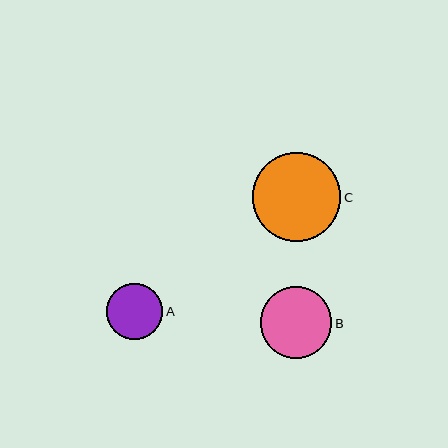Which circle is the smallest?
Circle A is the smallest with a size of approximately 56 pixels.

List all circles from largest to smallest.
From largest to smallest: C, B, A.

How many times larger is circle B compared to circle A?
Circle B is approximately 1.3 times the size of circle A.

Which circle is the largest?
Circle C is the largest with a size of approximately 88 pixels.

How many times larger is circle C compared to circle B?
Circle C is approximately 1.2 times the size of circle B.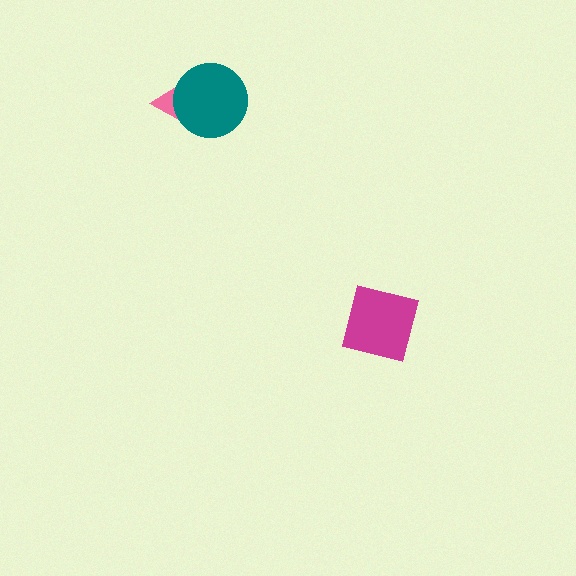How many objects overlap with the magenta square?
0 objects overlap with the magenta square.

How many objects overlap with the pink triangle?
1 object overlaps with the pink triangle.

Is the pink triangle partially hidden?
Yes, it is partially covered by another shape.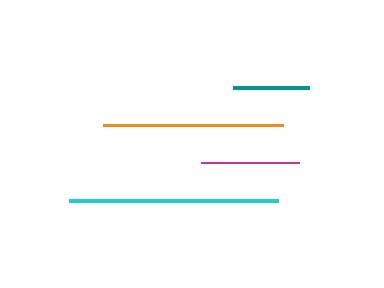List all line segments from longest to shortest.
From longest to shortest: cyan, orange, magenta, teal.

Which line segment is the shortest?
The teal line is the shortest at approximately 75 pixels.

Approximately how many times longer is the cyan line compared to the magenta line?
The cyan line is approximately 2.1 times the length of the magenta line.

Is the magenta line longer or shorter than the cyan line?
The cyan line is longer than the magenta line.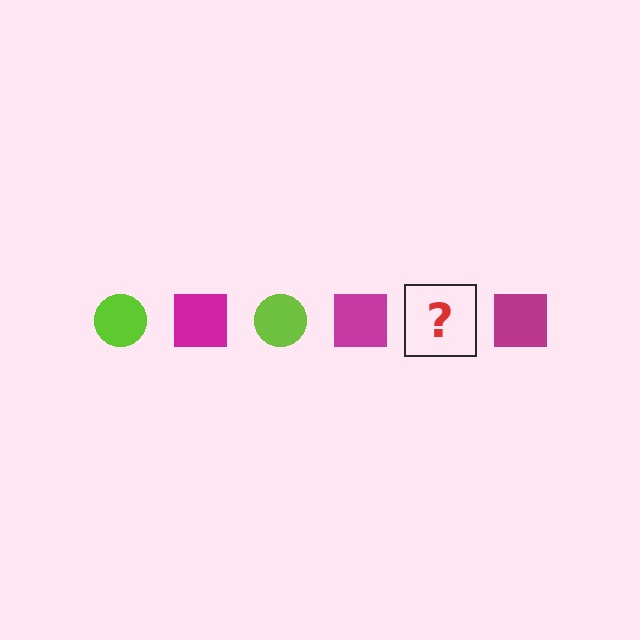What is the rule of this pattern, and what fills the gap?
The rule is that the pattern alternates between lime circle and magenta square. The gap should be filled with a lime circle.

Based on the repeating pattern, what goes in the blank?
The blank should be a lime circle.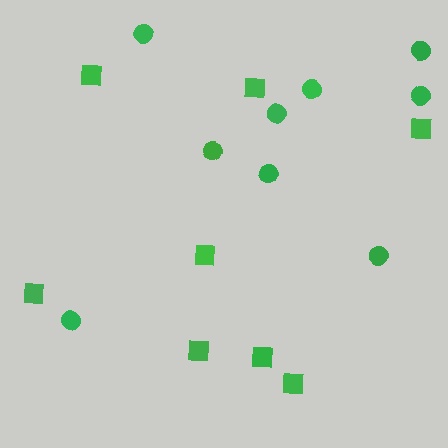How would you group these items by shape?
There are 2 groups: one group of circles (9) and one group of squares (8).